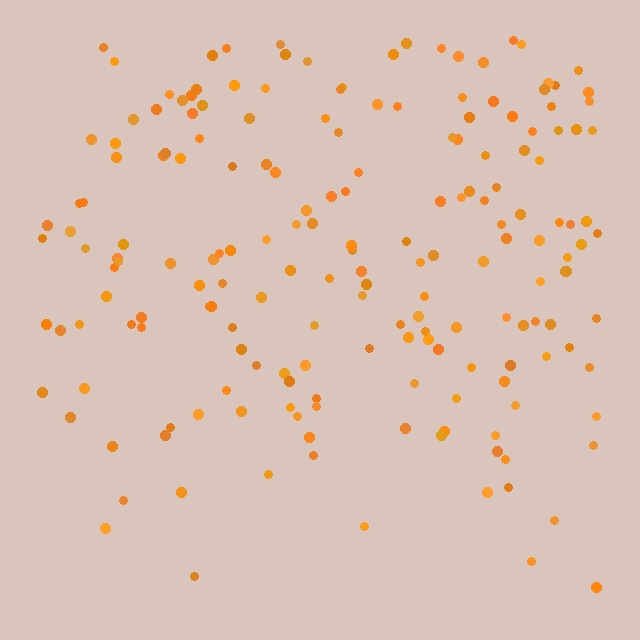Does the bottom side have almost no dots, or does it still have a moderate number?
Still a moderate number, just noticeably fewer than the top.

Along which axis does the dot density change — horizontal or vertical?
Vertical.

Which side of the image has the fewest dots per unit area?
The bottom.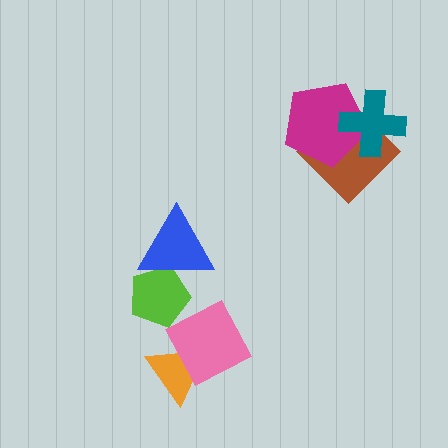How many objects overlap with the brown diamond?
2 objects overlap with the brown diamond.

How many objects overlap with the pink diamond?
2 objects overlap with the pink diamond.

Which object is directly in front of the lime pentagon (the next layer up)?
The pink diamond is directly in front of the lime pentagon.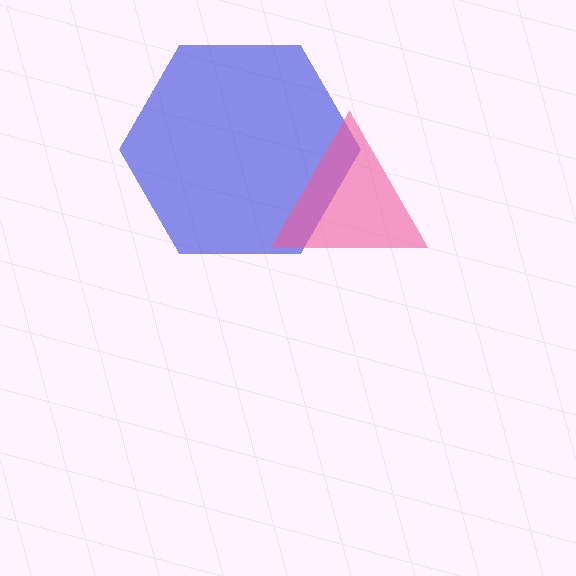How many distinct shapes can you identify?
There are 2 distinct shapes: a blue hexagon, a pink triangle.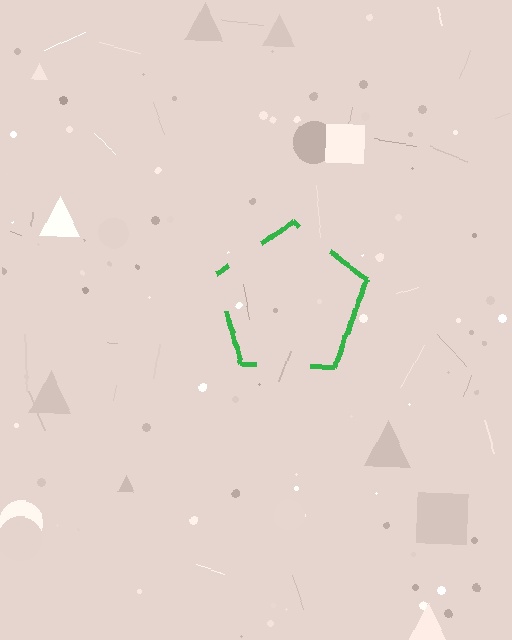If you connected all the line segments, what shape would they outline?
They would outline a pentagon.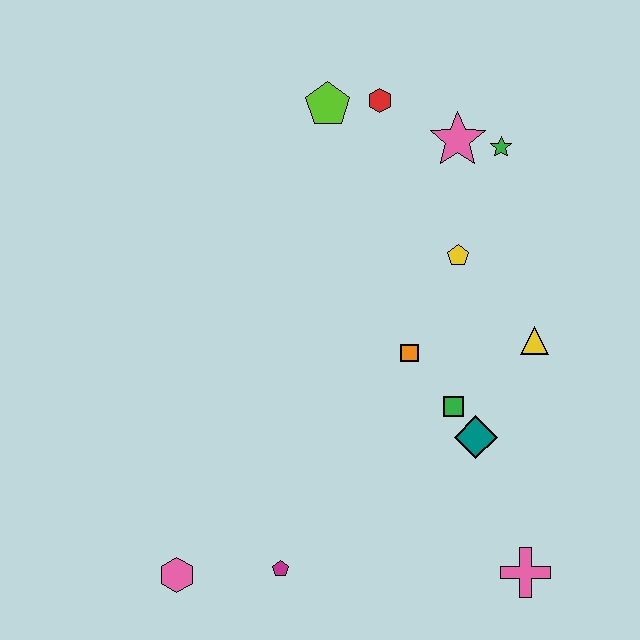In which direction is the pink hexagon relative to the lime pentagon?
The pink hexagon is below the lime pentagon.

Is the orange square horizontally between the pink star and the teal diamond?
No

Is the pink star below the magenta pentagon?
No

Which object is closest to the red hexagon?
The lime pentagon is closest to the red hexagon.